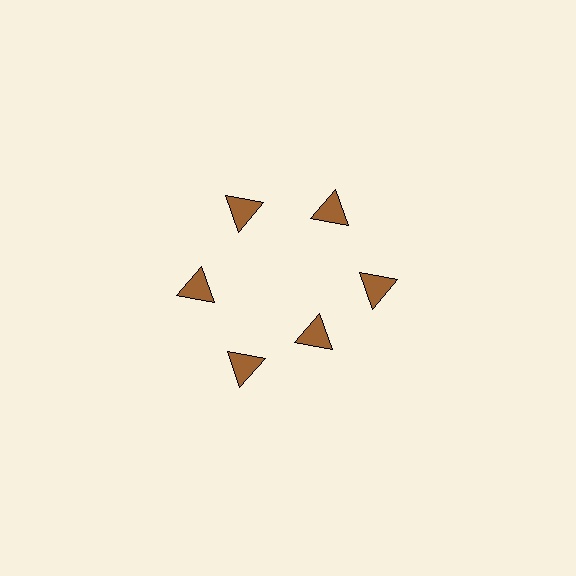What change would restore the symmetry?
The symmetry would be restored by moving it outward, back onto the ring so that all 6 triangles sit at equal angles and equal distance from the center.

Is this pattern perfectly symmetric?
No. The 6 brown triangles are arranged in a ring, but one element near the 5 o'clock position is pulled inward toward the center, breaking the 6-fold rotational symmetry.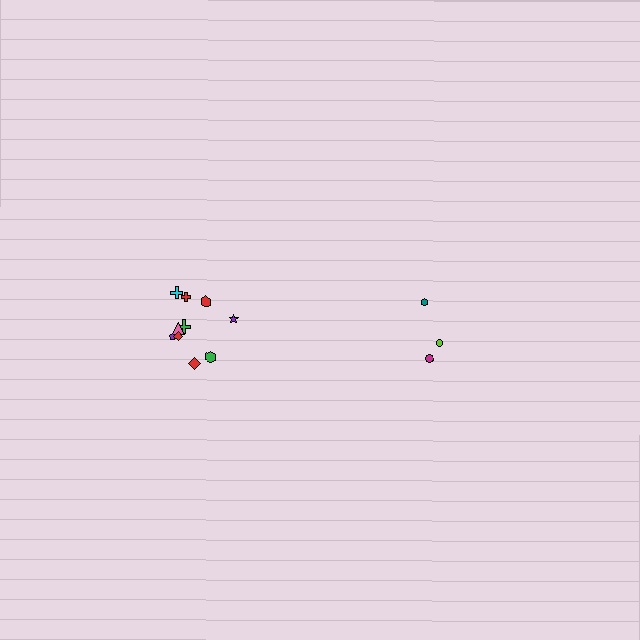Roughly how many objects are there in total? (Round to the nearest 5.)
Roughly 15 objects in total.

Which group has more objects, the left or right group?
The left group.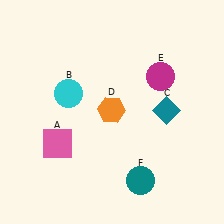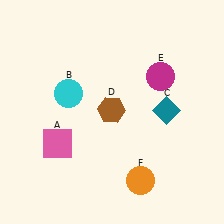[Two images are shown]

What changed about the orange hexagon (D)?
In Image 1, D is orange. In Image 2, it changed to brown.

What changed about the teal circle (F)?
In Image 1, F is teal. In Image 2, it changed to orange.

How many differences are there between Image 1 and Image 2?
There are 2 differences between the two images.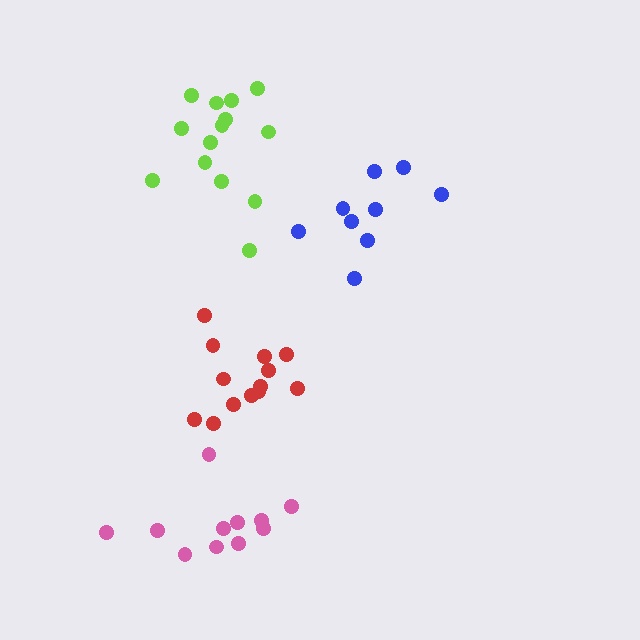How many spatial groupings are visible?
There are 4 spatial groupings.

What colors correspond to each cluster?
The clusters are colored: pink, lime, blue, red.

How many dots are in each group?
Group 1: 11 dots, Group 2: 14 dots, Group 3: 9 dots, Group 4: 13 dots (47 total).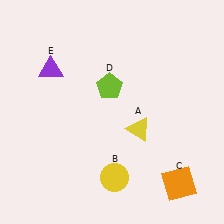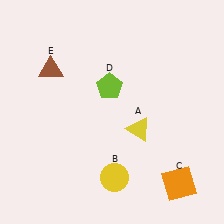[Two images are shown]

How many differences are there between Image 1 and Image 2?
There is 1 difference between the two images.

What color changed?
The triangle (E) changed from purple in Image 1 to brown in Image 2.